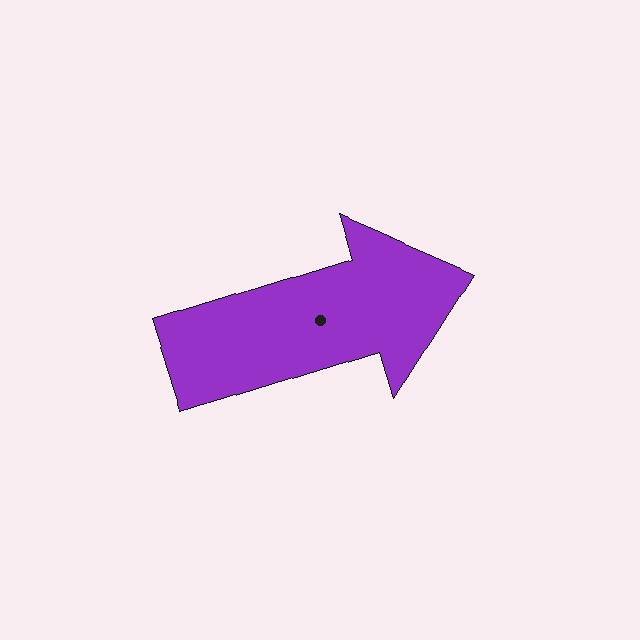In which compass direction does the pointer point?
East.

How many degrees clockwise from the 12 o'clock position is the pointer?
Approximately 73 degrees.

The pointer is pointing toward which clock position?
Roughly 2 o'clock.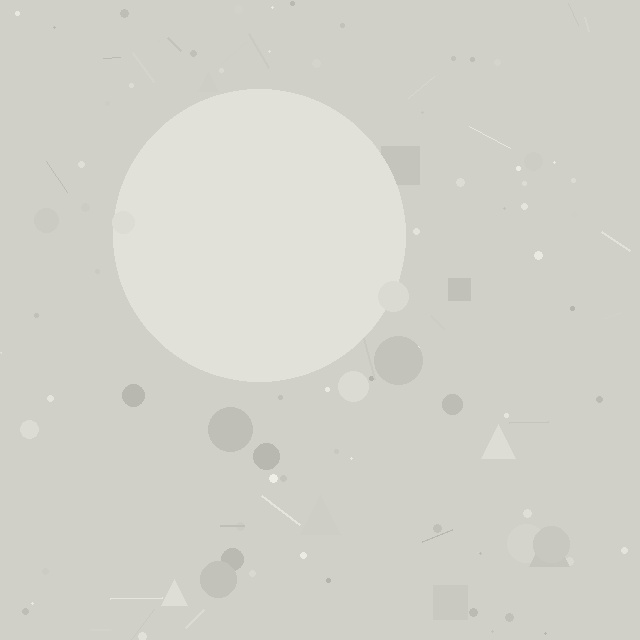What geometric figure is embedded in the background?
A circle is embedded in the background.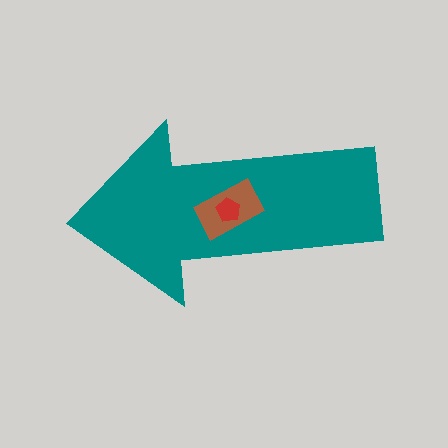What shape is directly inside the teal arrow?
The brown rectangle.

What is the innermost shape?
The red pentagon.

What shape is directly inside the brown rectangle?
The red pentagon.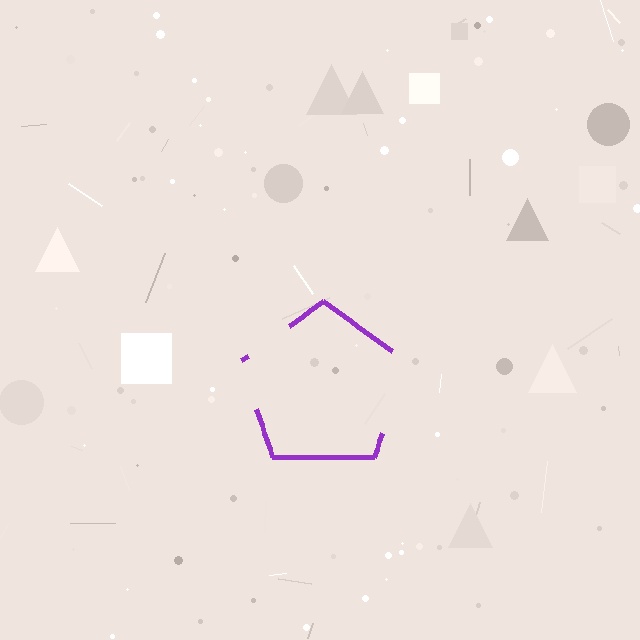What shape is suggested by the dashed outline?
The dashed outline suggests a pentagon.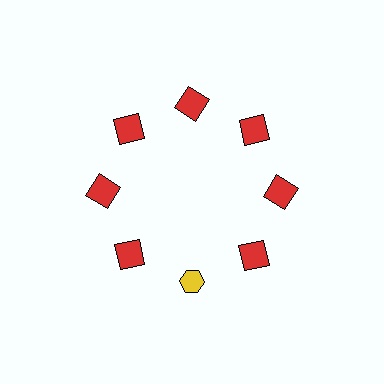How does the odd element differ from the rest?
It differs in both color (yellow instead of red) and shape (hexagon instead of square).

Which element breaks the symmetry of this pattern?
The yellow hexagon at roughly the 6 o'clock position breaks the symmetry. All other shapes are red squares.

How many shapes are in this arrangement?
There are 8 shapes arranged in a ring pattern.